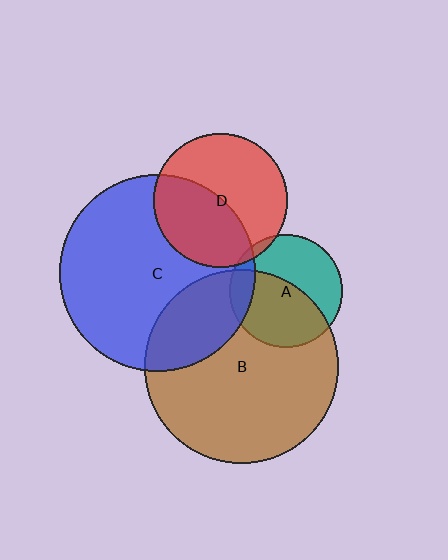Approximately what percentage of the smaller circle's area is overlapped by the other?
Approximately 45%.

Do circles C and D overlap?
Yes.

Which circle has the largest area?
Circle C (blue).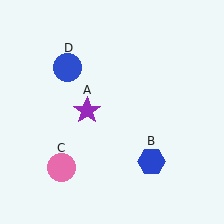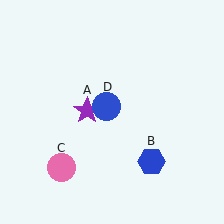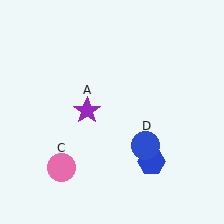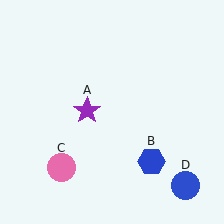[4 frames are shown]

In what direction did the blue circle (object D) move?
The blue circle (object D) moved down and to the right.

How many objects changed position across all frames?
1 object changed position: blue circle (object D).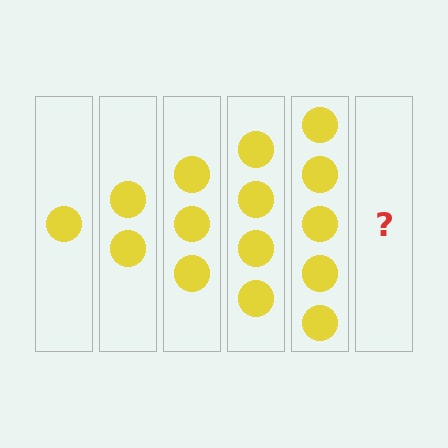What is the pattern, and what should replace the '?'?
The pattern is that each step adds one more circle. The '?' should be 6 circles.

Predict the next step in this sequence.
The next step is 6 circles.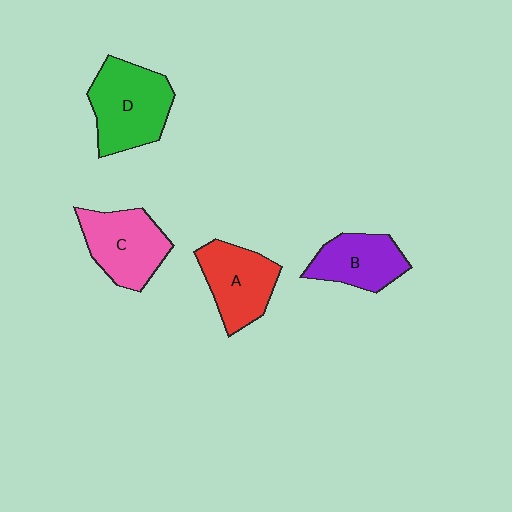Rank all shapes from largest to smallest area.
From largest to smallest: D (green), C (pink), A (red), B (purple).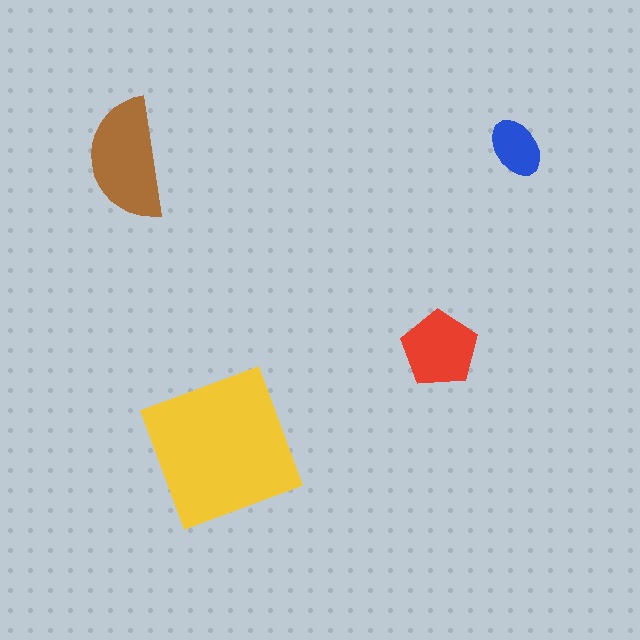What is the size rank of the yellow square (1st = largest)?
1st.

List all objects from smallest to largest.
The blue ellipse, the red pentagon, the brown semicircle, the yellow square.